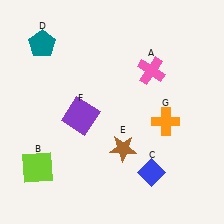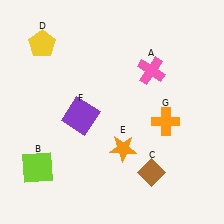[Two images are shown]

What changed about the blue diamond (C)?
In Image 1, C is blue. In Image 2, it changed to brown.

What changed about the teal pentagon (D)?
In Image 1, D is teal. In Image 2, it changed to yellow.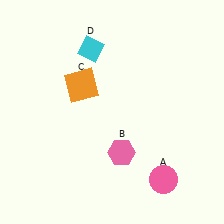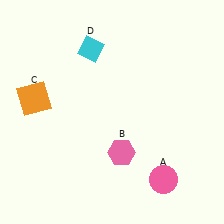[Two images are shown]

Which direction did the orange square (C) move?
The orange square (C) moved left.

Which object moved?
The orange square (C) moved left.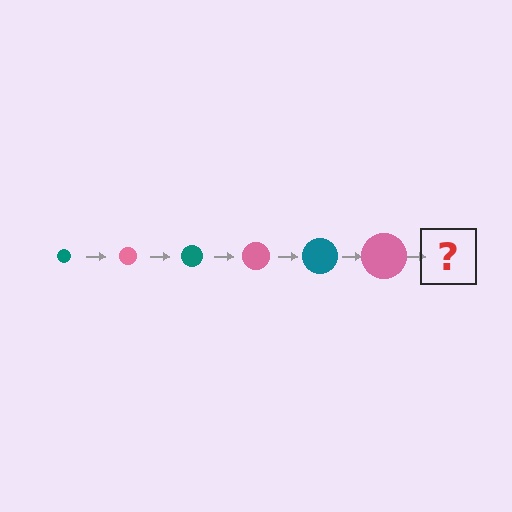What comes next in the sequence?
The next element should be a teal circle, larger than the previous one.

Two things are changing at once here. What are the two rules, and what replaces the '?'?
The two rules are that the circle grows larger each step and the color cycles through teal and pink. The '?' should be a teal circle, larger than the previous one.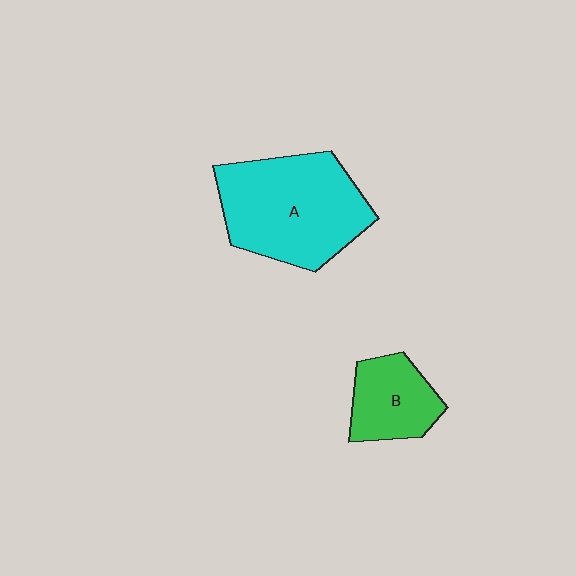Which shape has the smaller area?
Shape B (green).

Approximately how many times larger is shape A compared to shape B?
Approximately 2.1 times.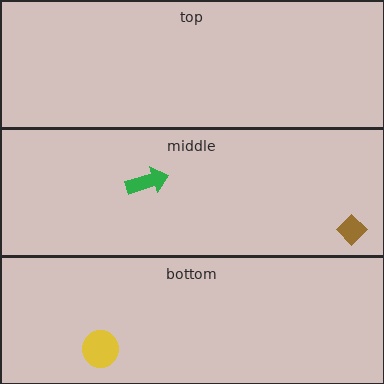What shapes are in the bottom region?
The yellow circle.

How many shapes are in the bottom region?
1.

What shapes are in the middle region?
The green arrow, the brown diamond.